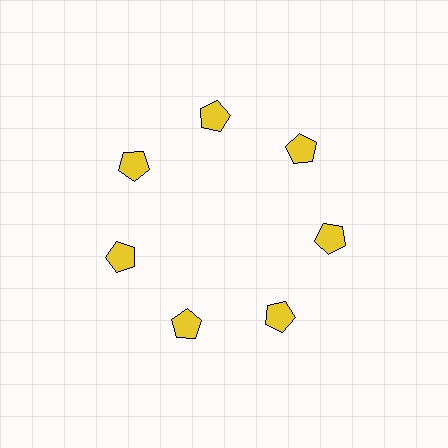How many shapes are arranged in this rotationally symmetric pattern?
There are 7 shapes, arranged in 7 groups of 1.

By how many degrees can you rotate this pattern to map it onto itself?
The pattern maps onto itself every 51 degrees of rotation.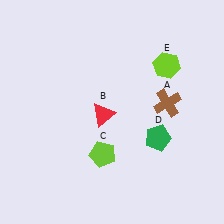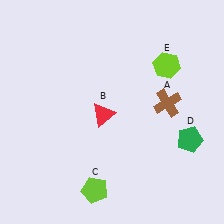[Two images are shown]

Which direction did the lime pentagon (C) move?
The lime pentagon (C) moved down.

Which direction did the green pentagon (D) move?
The green pentagon (D) moved right.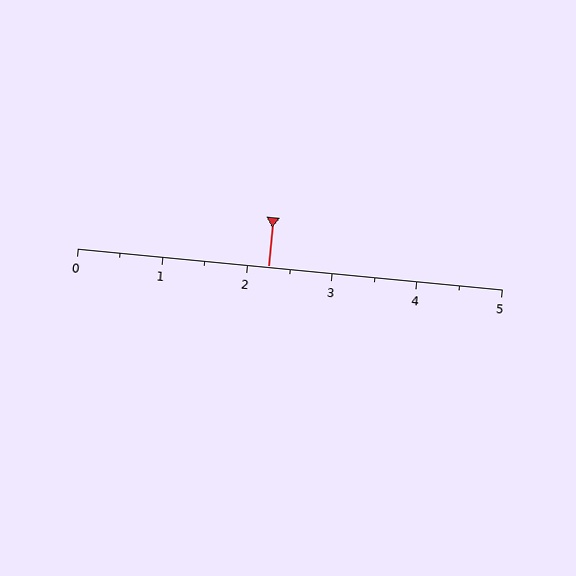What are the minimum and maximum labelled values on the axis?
The axis runs from 0 to 5.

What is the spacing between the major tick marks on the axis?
The major ticks are spaced 1 apart.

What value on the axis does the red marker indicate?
The marker indicates approximately 2.2.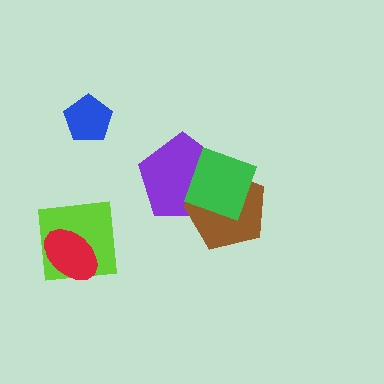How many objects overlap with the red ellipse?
1 object overlaps with the red ellipse.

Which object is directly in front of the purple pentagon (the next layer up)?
The brown pentagon is directly in front of the purple pentagon.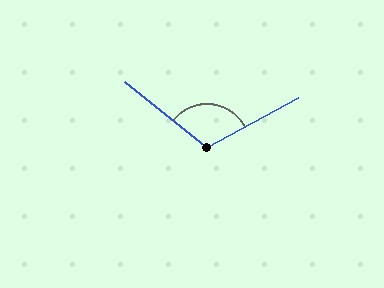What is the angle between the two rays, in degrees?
Approximately 113 degrees.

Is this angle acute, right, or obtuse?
It is obtuse.